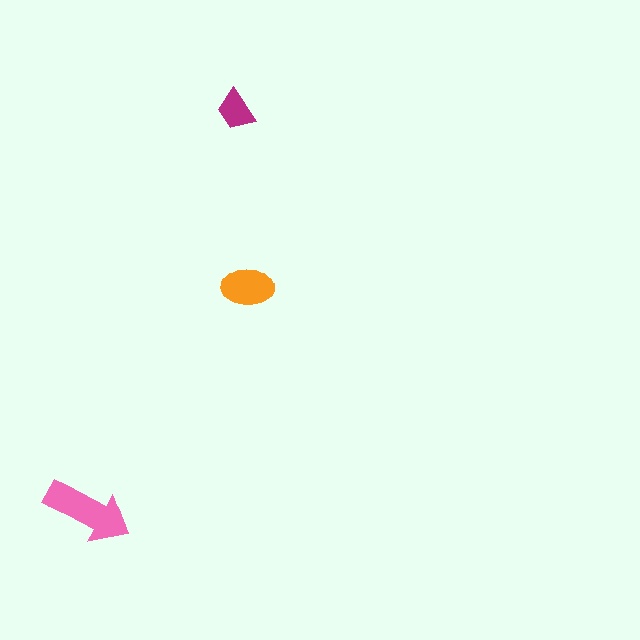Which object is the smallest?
The magenta trapezoid.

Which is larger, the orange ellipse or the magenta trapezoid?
The orange ellipse.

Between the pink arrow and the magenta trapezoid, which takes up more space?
The pink arrow.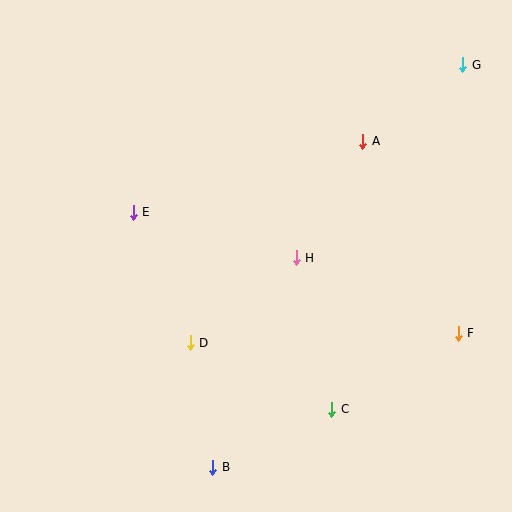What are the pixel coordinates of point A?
Point A is at (363, 141).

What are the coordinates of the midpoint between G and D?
The midpoint between G and D is at (326, 204).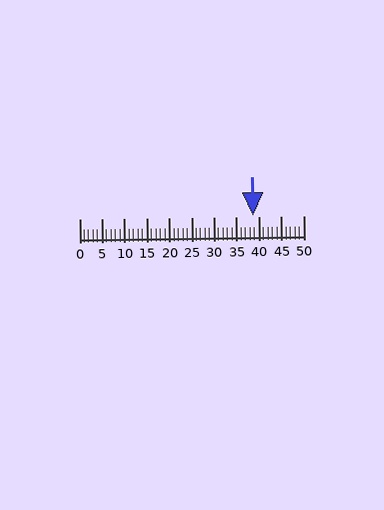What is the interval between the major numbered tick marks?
The major tick marks are spaced 5 units apart.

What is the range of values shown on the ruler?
The ruler shows values from 0 to 50.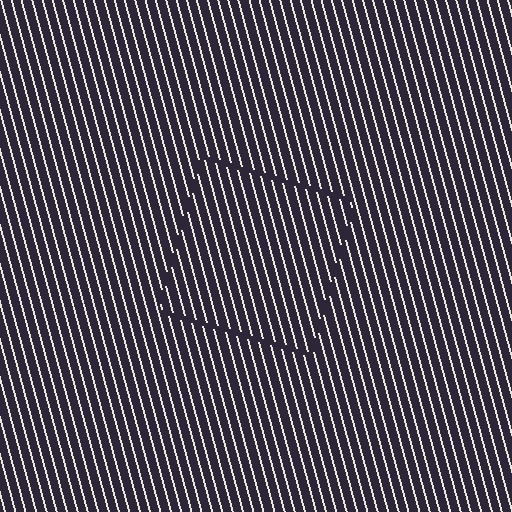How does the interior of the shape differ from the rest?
The interior of the shape contains the same grating, shifted by half a period — the contour is defined by the phase discontinuity where line-ends from the inner and outer gratings abut.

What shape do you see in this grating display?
An illusory square. The interior of the shape contains the same grating, shifted by half a period — the contour is defined by the phase discontinuity where line-ends from the inner and outer gratings abut.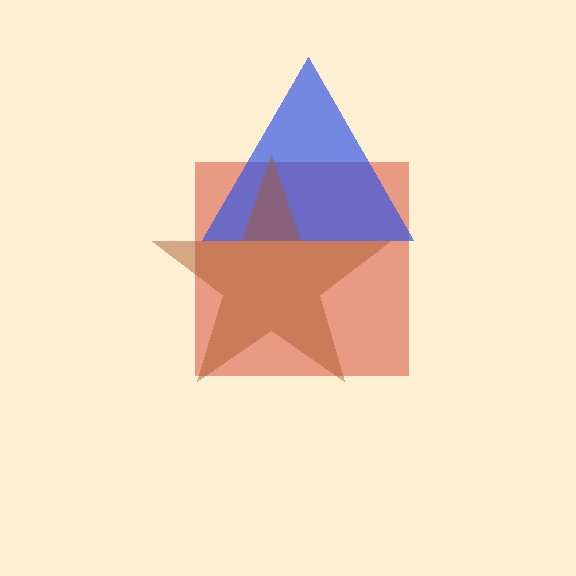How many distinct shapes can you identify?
There are 3 distinct shapes: a red square, a blue triangle, a brown star.